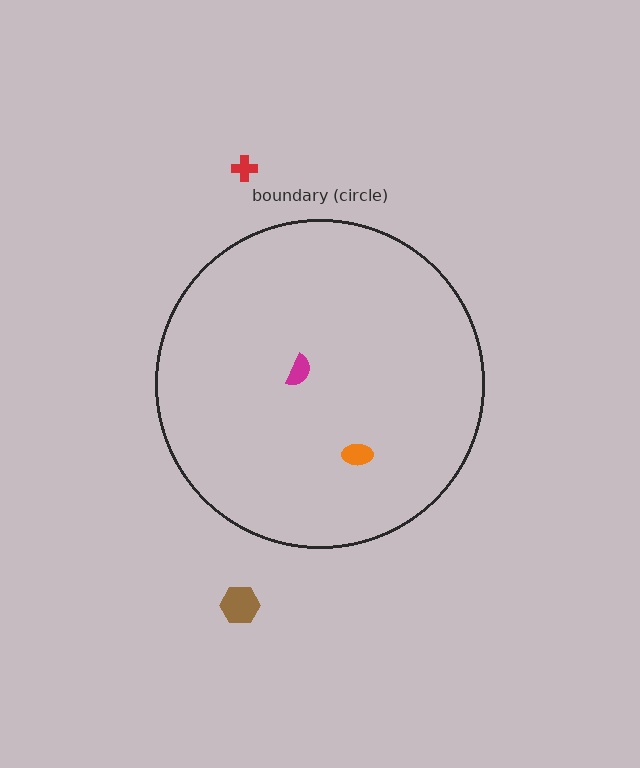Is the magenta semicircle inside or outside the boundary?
Inside.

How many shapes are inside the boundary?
2 inside, 2 outside.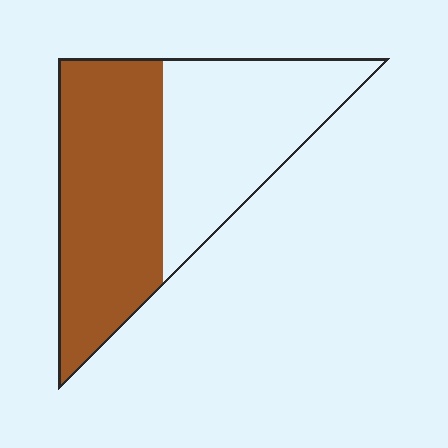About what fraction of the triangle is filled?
About one half (1/2).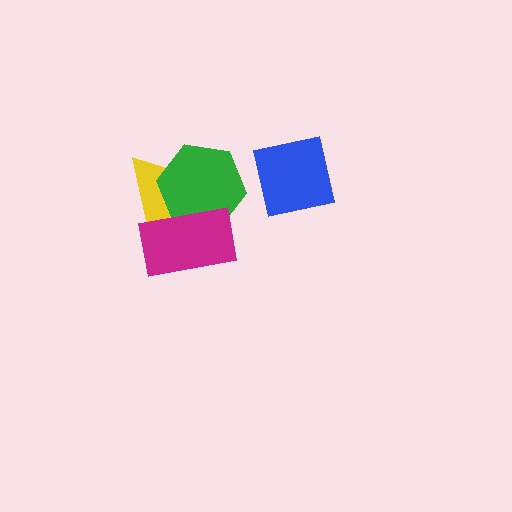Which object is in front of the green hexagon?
The magenta rectangle is in front of the green hexagon.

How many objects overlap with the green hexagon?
2 objects overlap with the green hexagon.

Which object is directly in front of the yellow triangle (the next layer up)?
The green hexagon is directly in front of the yellow triangle.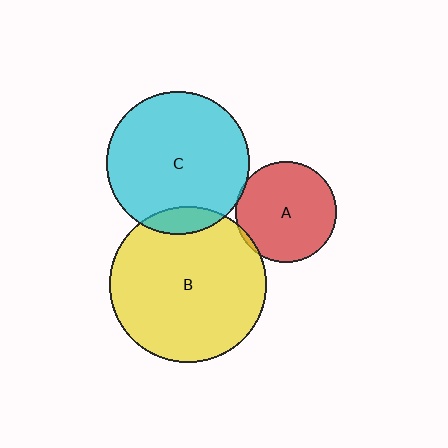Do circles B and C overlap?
Yes.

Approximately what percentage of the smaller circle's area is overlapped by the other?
Approximately 10%.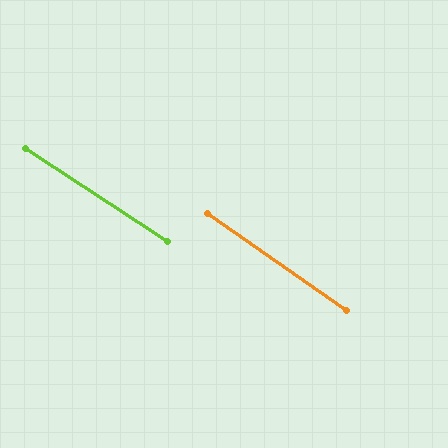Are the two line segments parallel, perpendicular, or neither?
Parallel — their directions differ by only 1.6°.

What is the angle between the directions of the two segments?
Approximately 2 degrees.